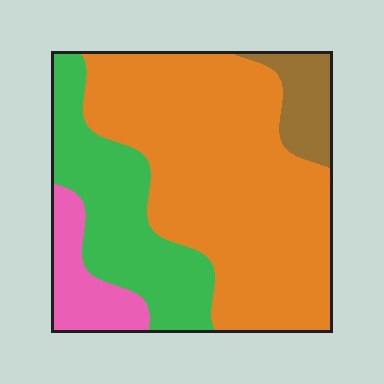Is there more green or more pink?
Green.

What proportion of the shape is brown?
Brown covers around 10% of the shape.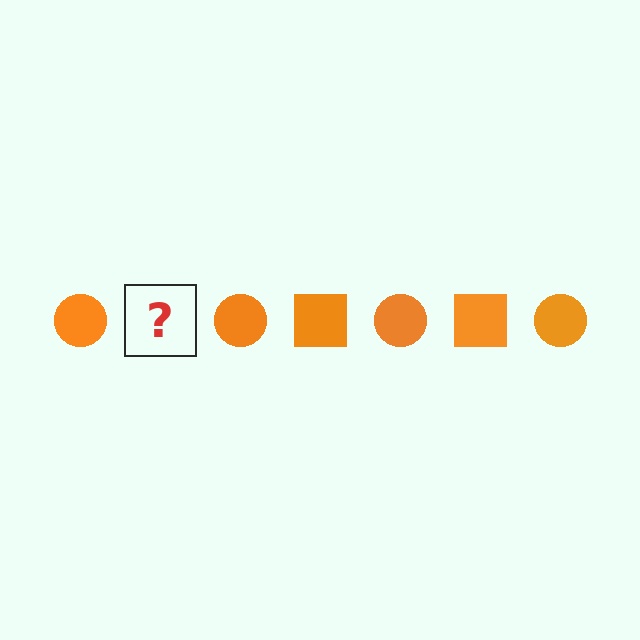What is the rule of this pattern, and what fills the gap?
The rule is that the pattern cycles through circle, square shapes in orange. The gap should be filled with an orange square.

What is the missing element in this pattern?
The missing element is an orange square.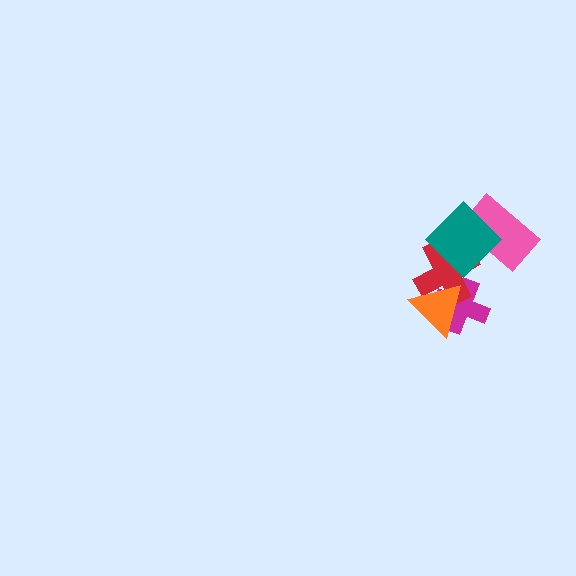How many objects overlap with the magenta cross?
2 objects overlap with the magenta cross.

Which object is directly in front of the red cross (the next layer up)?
The orange triangle is directly in front of the red cross.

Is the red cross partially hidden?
Yes, it is partially covered by another shape.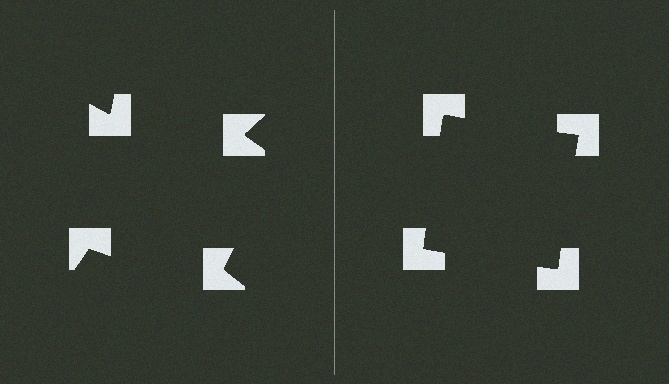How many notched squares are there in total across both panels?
8 — 4 on each side.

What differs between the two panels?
The notched squares are positioned identically on both sides; only the wedge orientations differ. On the right they align to a square; on the left they are misaligned.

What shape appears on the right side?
An illusory square.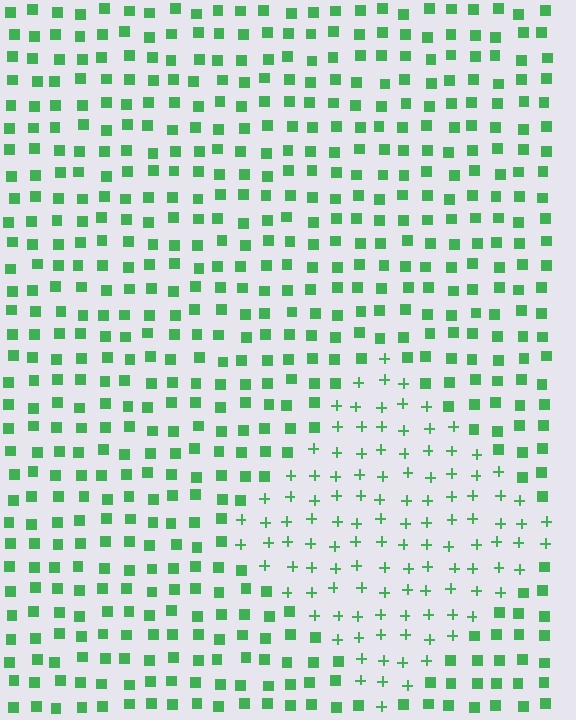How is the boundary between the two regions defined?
The boundary is defined by a change in element shape: plus signs inside vs. squares outside. All elements share the same color and spacing.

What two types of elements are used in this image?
The image uses plus signs inside the diamond region and squares outside it.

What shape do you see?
I see a diamond.